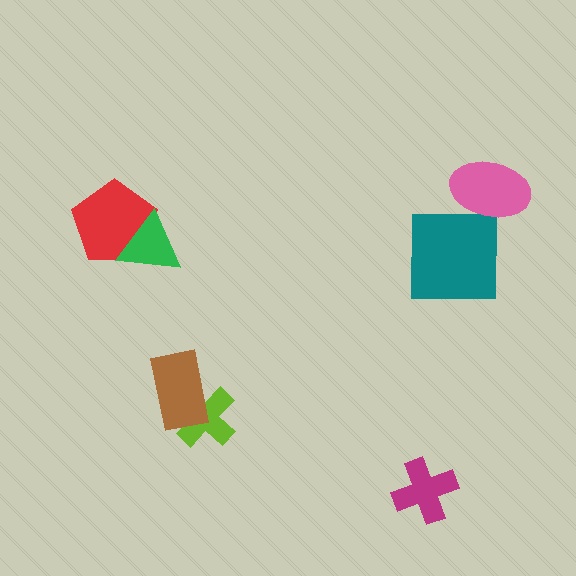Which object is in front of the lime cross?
The brown rectangle is in front of the lime cross.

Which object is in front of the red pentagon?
The green triangle is in front of the red pentagon.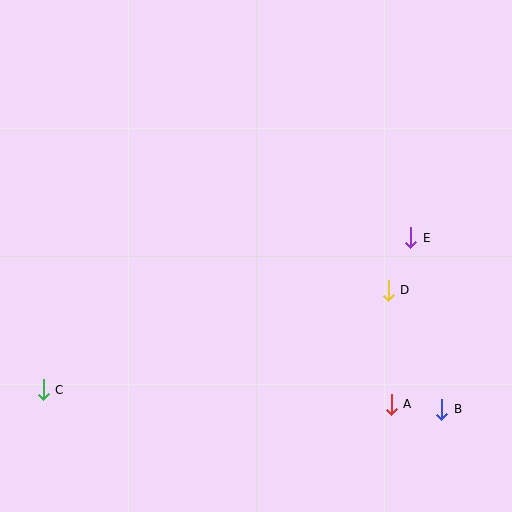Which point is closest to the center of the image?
Point D at (388, 290) is closest to the center.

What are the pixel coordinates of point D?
Point D is at (388, 290).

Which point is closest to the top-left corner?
Point C is closest to the top-left corner.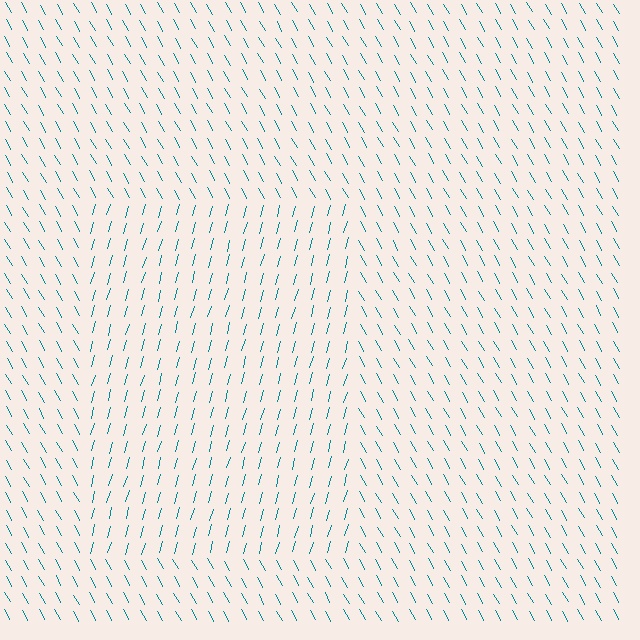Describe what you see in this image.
The image is filled with small teal line segments. A rectangle region in the image has lines oriented differently from the surrounding lines, creating a visible texture boundary.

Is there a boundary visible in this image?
Yes, there is a texture boundary formed by a change in line orientation.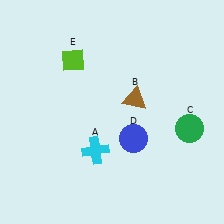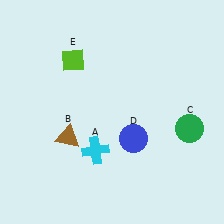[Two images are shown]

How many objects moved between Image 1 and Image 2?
1 object moved between the two images.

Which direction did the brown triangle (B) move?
The brown triangle (B) moved left.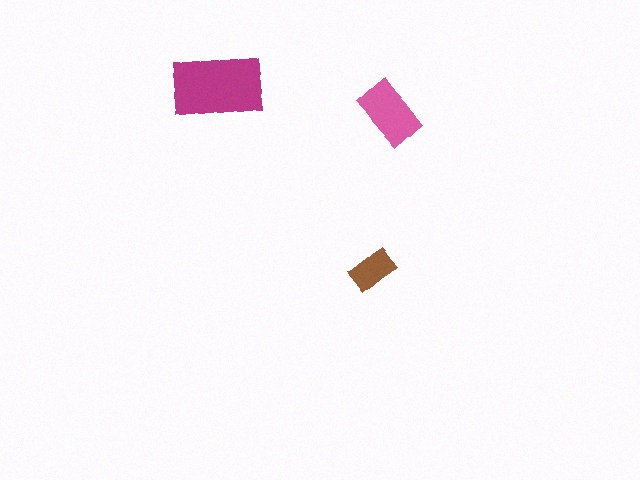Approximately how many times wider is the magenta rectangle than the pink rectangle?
About 1.5 times wider.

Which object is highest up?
The magenta rectangle is topmost.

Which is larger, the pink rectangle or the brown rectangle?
The pink one.